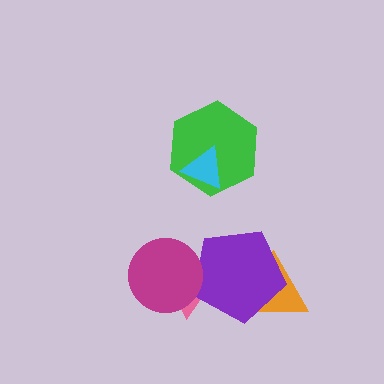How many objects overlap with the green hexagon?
1 object overlaps with the green hexagon.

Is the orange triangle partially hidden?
Yes, it is partially covered by another shape.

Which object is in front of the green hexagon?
The cyan triangle is in front of the green hexagon.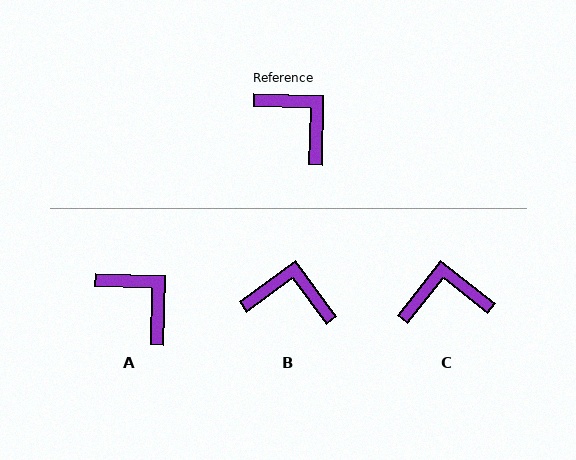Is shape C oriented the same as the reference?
No, it is off by about 53 degrees.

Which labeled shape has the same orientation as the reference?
A.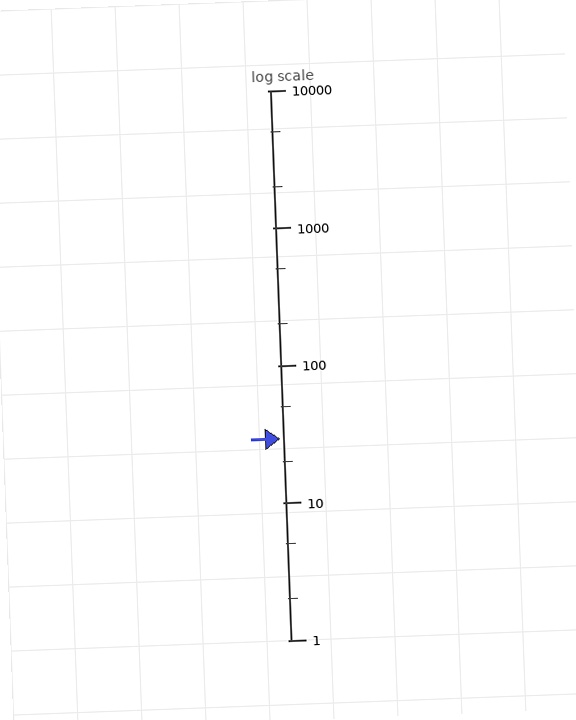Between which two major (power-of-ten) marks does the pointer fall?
The pointer is between 10 and 100.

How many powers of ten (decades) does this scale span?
The scale spans 4 decades, from 1 to 10000.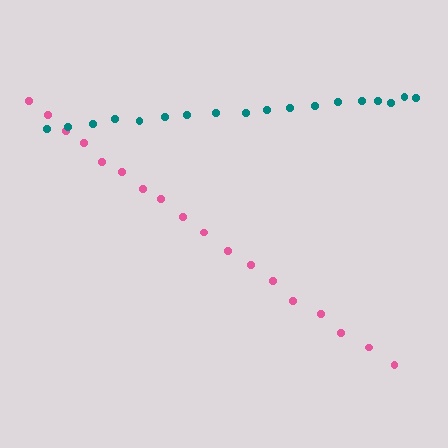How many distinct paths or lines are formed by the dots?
There are 2 distinct paths.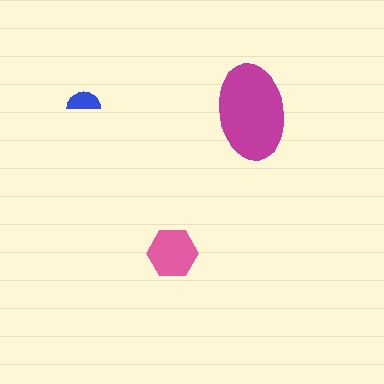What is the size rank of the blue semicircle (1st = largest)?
3rd.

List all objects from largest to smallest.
The magenta ellipse, the pink hexagon, the blue semicircle.